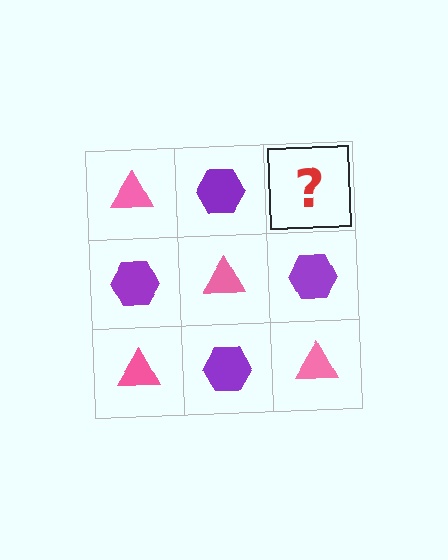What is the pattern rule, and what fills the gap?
The rule is that it alternates pink triangle and purple hexagon in a checkerboard pattern. The gap should be filled with a pink triangle.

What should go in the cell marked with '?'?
The missing cell should contain a pink triangle.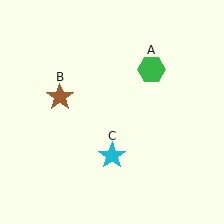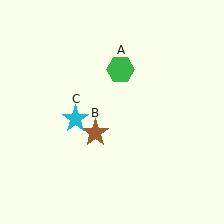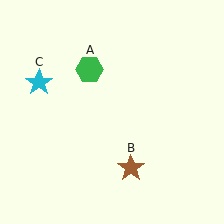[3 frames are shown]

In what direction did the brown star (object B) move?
The brown star (object B) moved down and to the right.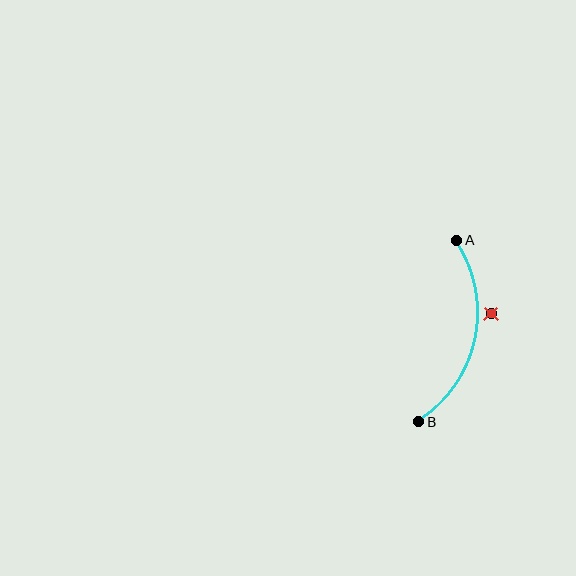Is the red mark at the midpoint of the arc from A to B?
No — the red mark does not lie on the arc at all. It sits slightly outside the curve.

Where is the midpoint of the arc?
The arc midpoint is the point on the curve farthest from the straight line joining A and B. It sits to the right of that line.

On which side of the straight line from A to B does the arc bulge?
The arc bulges to the right of the straight line connecting A and B.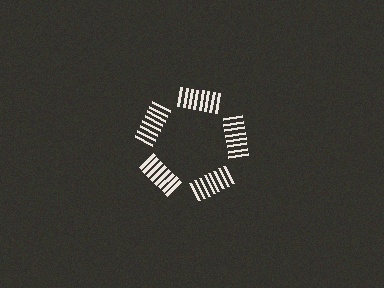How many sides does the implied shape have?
5 sides — the line-ends trace a pentagon.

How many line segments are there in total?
40 — 8 along each of the 5 edges.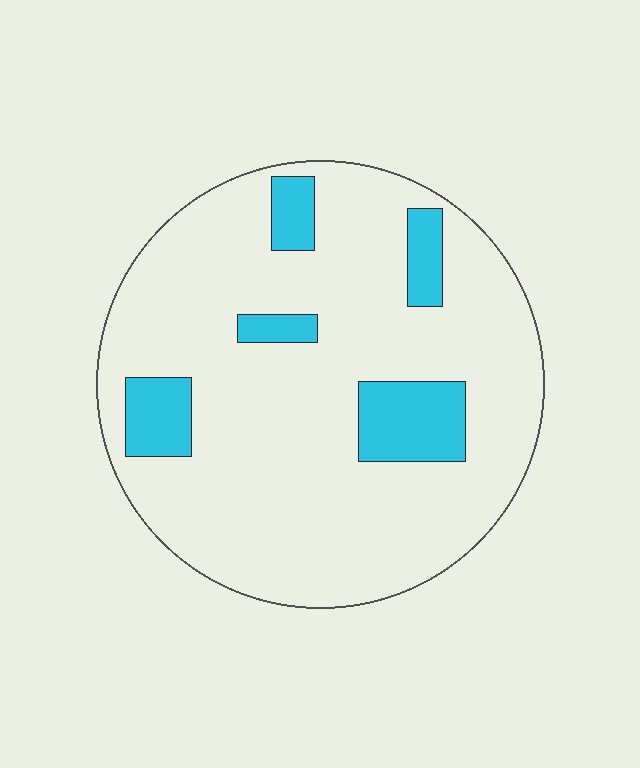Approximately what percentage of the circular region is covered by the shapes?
Approximately 15%.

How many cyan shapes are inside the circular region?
5.